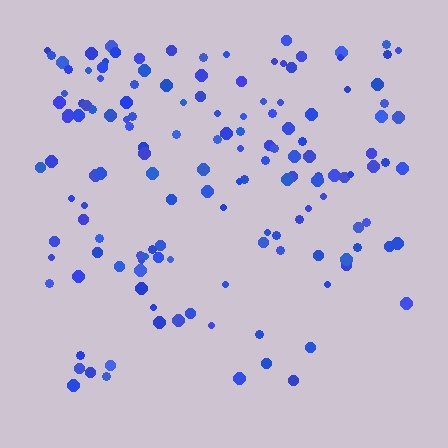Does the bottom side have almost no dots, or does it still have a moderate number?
Still a moderate number, just noticeably fewer than the top.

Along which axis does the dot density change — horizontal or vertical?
Vertical.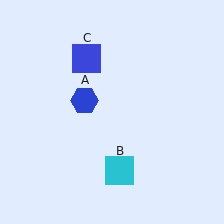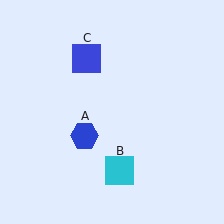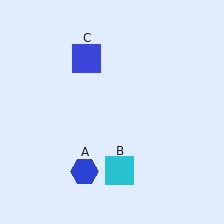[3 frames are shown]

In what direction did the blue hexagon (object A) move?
The blue hexagon (object A) moved down.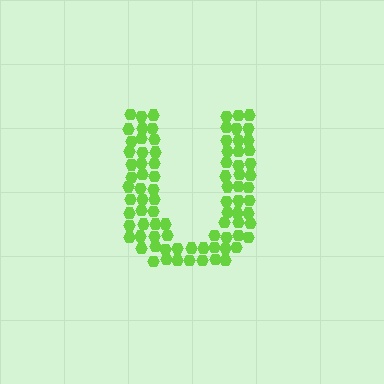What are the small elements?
The small elements are hexagons.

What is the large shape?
The large shape is the letter U.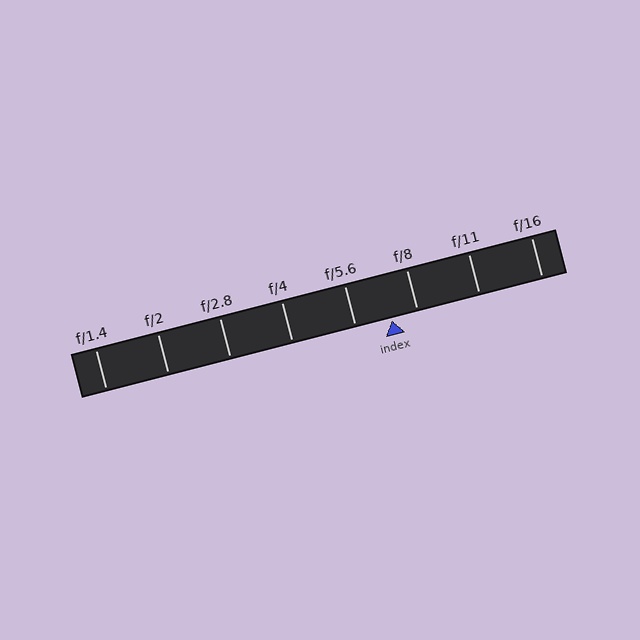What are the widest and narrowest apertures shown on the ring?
The widest aperture shown is f/1.4 and the narrowest is f/16.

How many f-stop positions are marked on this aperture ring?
There are 8 f-stop positions marked.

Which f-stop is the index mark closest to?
The index mark is closest to f/8.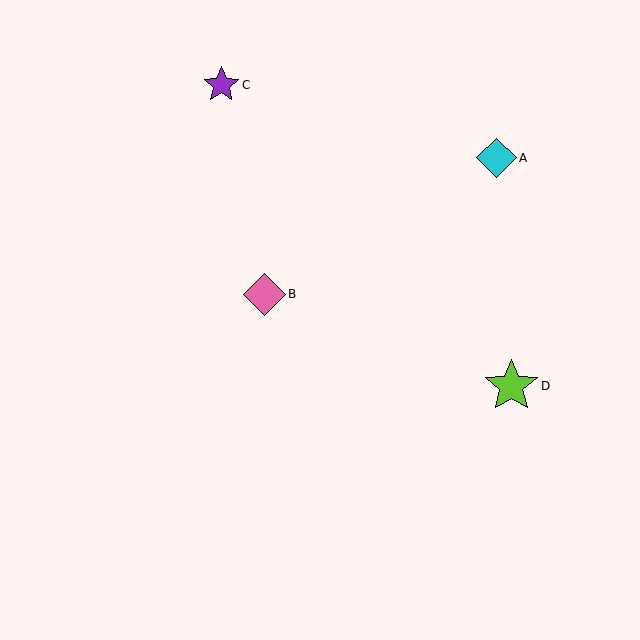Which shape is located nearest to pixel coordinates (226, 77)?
The purple star (labeled C) at (221, 85) is nearest to that location.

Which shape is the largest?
The lime star (labeled D) is the largest.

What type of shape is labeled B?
Shape B is a pink diamond.